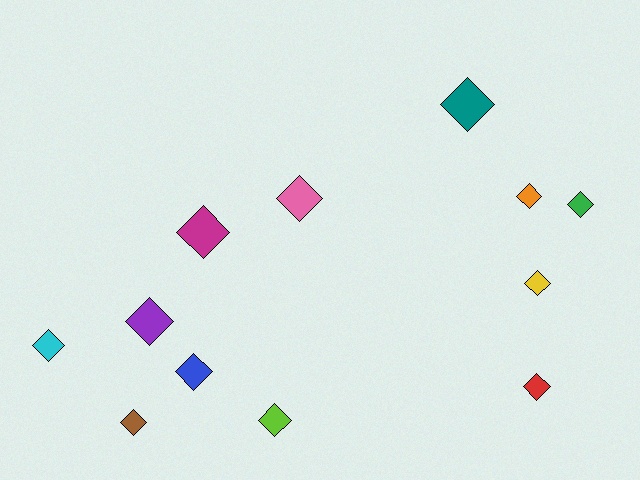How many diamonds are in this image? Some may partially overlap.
There are 12 diamonds.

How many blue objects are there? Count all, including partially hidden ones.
There is 1 blue object.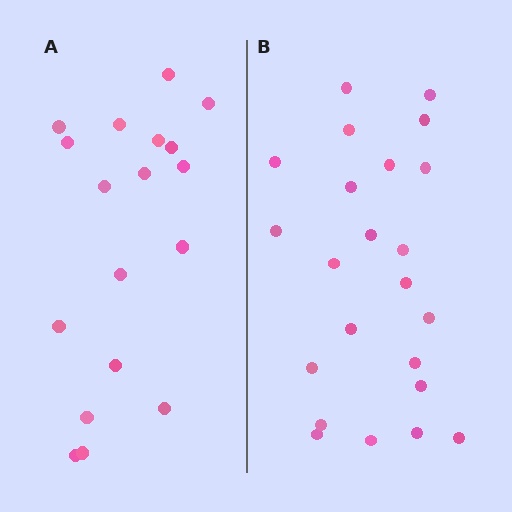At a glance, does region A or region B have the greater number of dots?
Region B (the right region) has more dots.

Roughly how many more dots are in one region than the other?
Region B has about 5 more dots than region A.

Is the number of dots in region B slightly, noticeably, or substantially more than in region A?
Region B has noticeably more, but not dramatically so. The ratio is roughly 1.3 to 1.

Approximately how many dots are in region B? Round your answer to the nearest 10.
About 20 dots. (The exact count is 23, which rounds to 20.)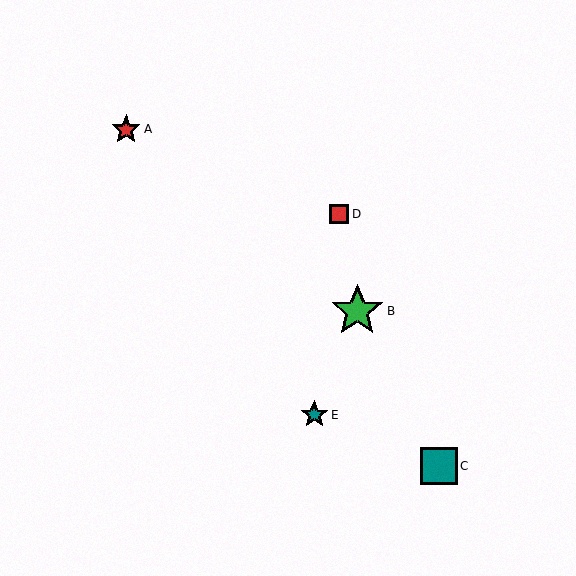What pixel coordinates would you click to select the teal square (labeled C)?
Click at (439, 466) to select the teal square C.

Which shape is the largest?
The green star (labeled B) is the largest.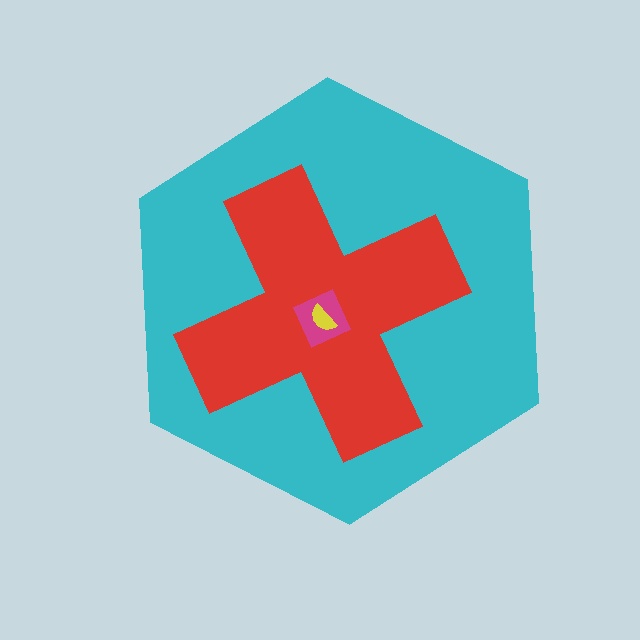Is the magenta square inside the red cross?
Yes.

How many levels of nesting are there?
4.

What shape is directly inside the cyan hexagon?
The red cross.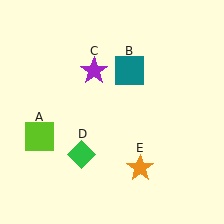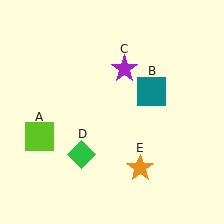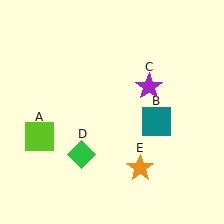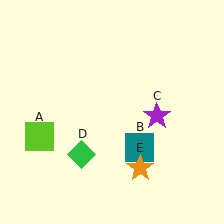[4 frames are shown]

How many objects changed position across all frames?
2 objects changed position: teal square (object B), purple star (object C).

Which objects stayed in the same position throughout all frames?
Lime square (object A) and green diamond (object D) and orange star (object E) remained stationary.